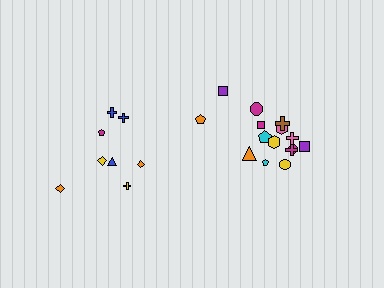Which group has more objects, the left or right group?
The right group.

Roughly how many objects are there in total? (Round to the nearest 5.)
Roughly 25 objects in total.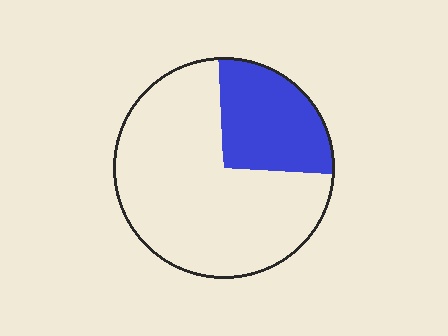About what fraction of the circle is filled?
About one quarter (1/4).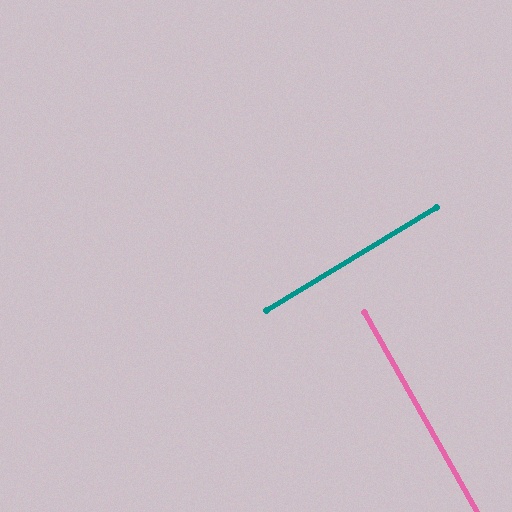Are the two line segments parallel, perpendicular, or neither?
Perpendicular — they meet at approximately 88°.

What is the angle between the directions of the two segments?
Approximately 88 degrees.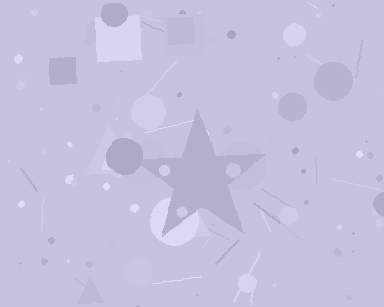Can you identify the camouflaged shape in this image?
The camouflaged shape is a star.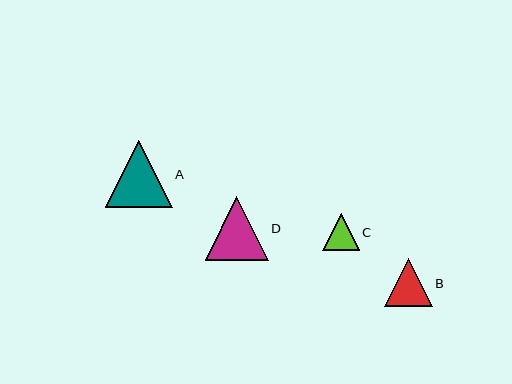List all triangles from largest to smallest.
From largest to smallest: A, D, B, C.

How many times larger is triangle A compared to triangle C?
Triangle A is approximately 1.8 times the size of triangle C.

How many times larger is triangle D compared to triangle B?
Triangle D is approximately 1.3 times the size of triangle B.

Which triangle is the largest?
Triangle A is the largest with a size of approximately 67 pixels.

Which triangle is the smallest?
Triangle C is the smallest with a size of approximately 37 pixels.